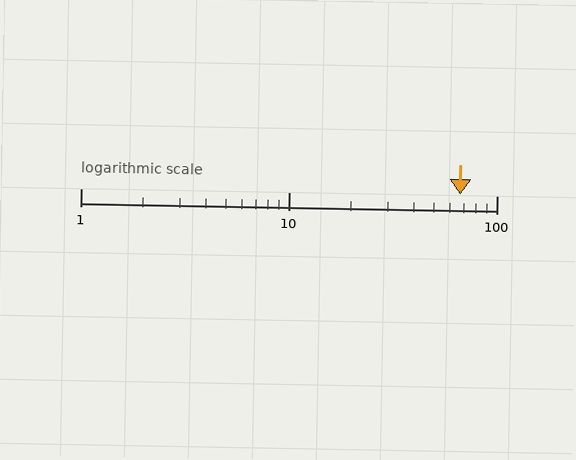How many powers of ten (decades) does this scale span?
The scale spans 2 decades, from 1 to 100.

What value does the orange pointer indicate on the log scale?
The pointer indicates approximately 67.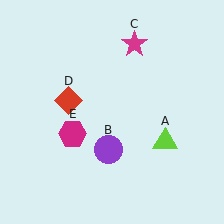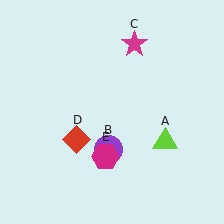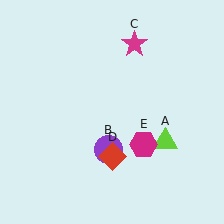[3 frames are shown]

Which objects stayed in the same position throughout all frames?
Lime triangle (object A) and purple circle (object B) and magenta star (object C) remained stationary.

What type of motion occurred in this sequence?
The red diamond (object D), magenta hexagon (object E) rotated counterclockwise around the center of the scene.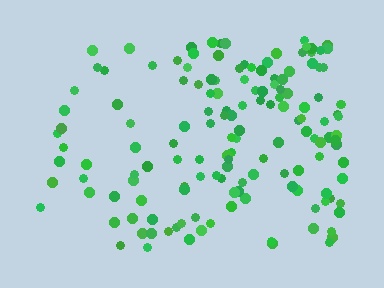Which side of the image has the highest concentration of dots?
The right.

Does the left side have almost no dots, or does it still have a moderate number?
Still a moderate number, just noticeably fewer than the right.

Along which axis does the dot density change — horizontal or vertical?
Horizontal.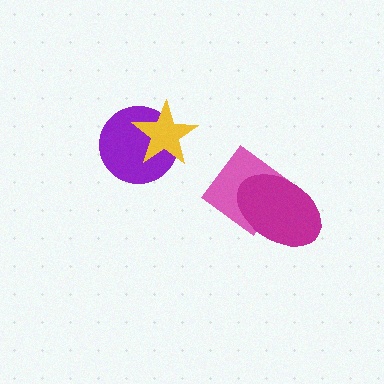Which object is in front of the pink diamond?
The magenta ellipse is in front of the pink diamond.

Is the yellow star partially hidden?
No, no other shape covers it.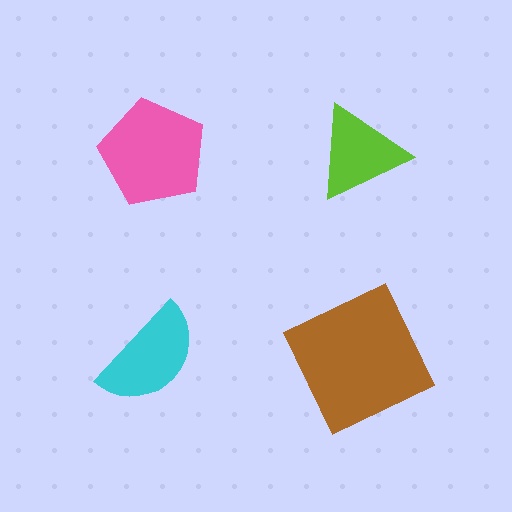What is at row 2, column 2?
A brown square.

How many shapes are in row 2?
2 shapes.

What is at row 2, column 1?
A cyan semicircle.